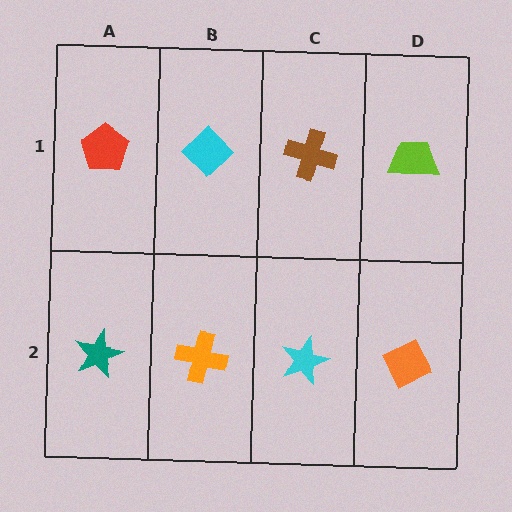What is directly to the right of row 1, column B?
A brown cross.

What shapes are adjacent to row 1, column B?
An orange cross (row 2, column B), a red pentagon (row 1, column A), a brown cross (row 1, column C).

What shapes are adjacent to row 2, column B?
A cyan diamond (row 1, column B), a teal star (row 2, column A), a cyan star (row 2, column C).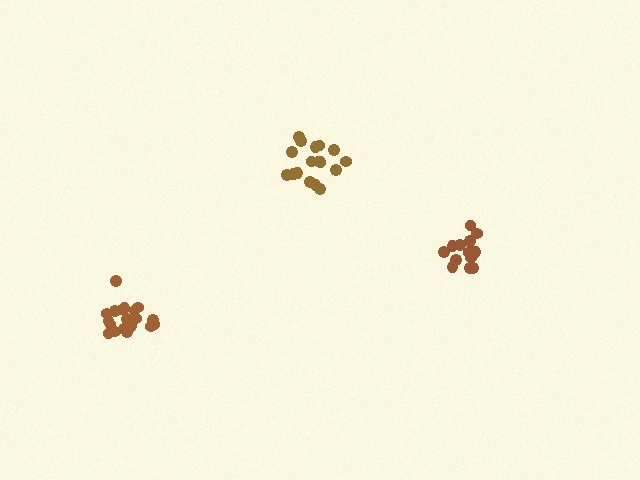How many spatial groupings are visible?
There are 3 spatial groupings.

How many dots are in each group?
Group 1: 15 dots, Group 2: 20 dots, Group 3: 18 dots (53 total).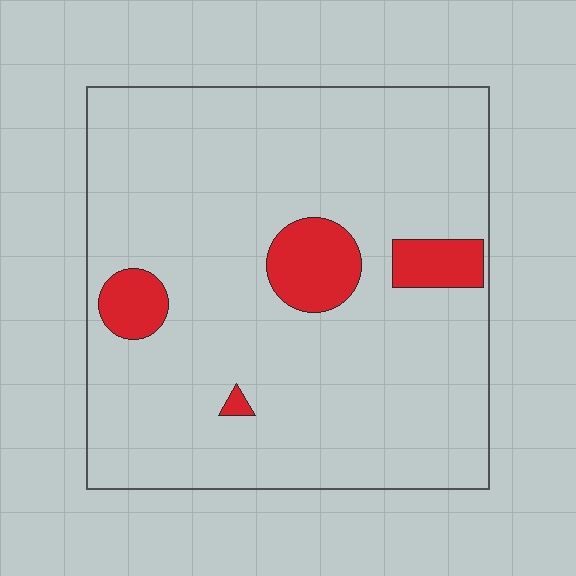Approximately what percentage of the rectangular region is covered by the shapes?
Approximately 10%.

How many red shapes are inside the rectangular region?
4.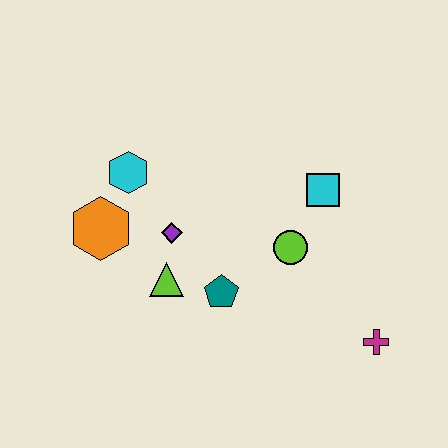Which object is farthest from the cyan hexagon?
The magenta cross is farthest from the cyan hexagon.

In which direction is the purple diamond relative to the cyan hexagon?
The purple diamond is below the cyan hexagon.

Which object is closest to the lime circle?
The cyan square is closest to the lime circle.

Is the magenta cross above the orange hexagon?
No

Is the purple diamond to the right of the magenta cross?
No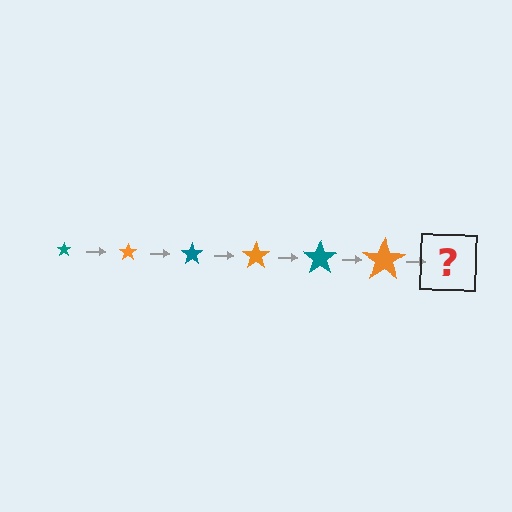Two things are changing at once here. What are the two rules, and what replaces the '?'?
The two rules are that the star grows larger each step and the color cycles through teal and orange. The '?' should be a teal star, larger than the previous one.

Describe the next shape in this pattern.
It should be a teal star, larger than the previous one.